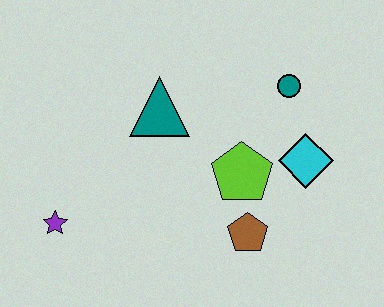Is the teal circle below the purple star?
No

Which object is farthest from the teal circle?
The purple star is farthest from the teal circle.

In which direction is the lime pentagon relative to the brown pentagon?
The lime pentagon is above the brown pentagon.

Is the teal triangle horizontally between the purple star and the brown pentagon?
Yes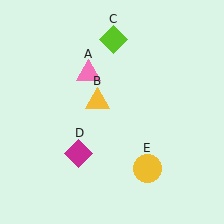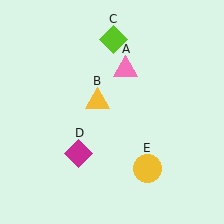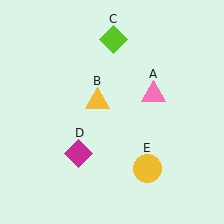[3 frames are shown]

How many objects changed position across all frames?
1 object changed position: pink triangle (object A).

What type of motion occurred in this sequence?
The pink triangle (object A) rotated clockwise around the center of the scene.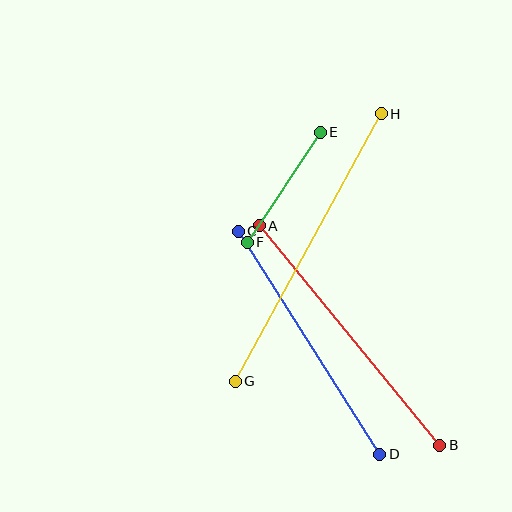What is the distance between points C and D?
The distance is approximately 264 pixels.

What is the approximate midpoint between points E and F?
The midpoint is at approximately (284, 187) pixels.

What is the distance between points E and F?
The distance is approximately 132 pixels.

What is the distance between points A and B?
The distance is approximately 284 pixels.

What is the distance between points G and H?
The distance is approximately 305 pixels.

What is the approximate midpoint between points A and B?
The midpoint is at approximately (350, 336) pixels.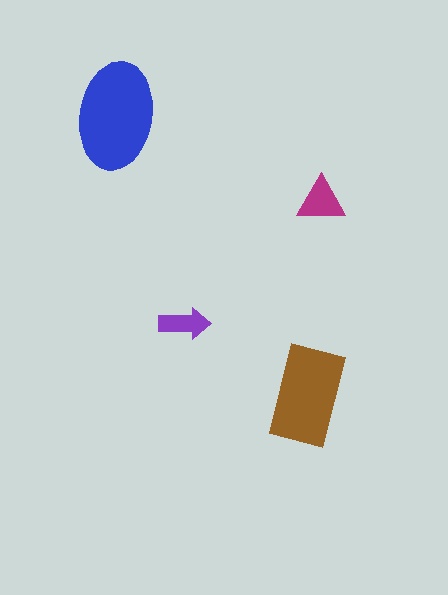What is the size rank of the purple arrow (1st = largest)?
4th.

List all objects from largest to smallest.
The blue ellipse, the brown rectangle, the magenta triangle, the purple arrow.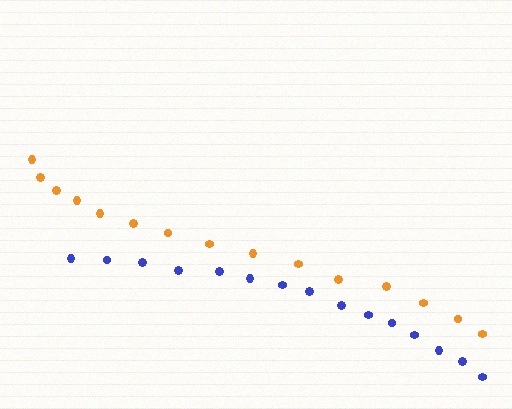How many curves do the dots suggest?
There are 2 distinct paths.